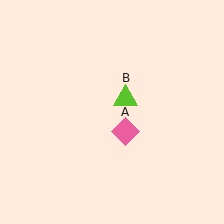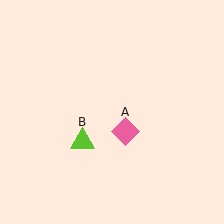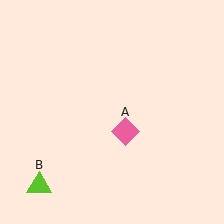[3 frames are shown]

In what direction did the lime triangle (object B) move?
The lime triangle (object B) moved down and to the left.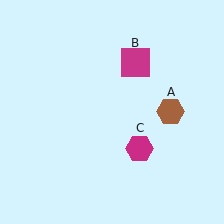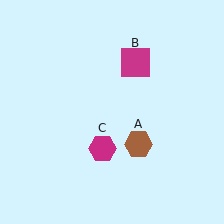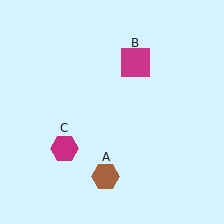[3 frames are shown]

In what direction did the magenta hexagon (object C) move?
The magenta hexagon (object C) moved left.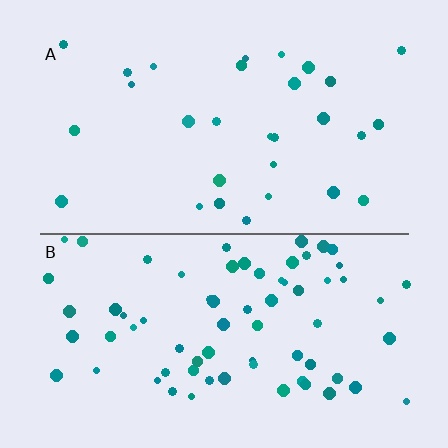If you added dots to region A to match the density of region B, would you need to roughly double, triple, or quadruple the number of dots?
Approximately double.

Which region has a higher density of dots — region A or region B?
B (the bottom).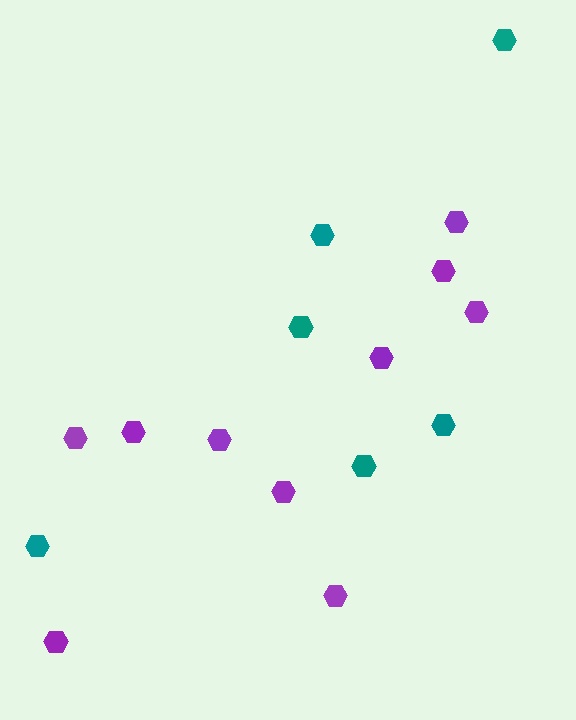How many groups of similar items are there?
There are 2 groups: one group of purple hexagons (10) and one group of teal hexagons (6).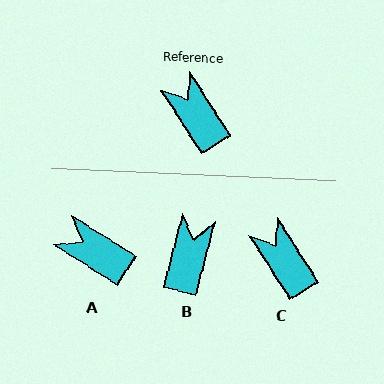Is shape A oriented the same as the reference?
No, it is off by about 25 degrees.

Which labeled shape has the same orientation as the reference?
C.